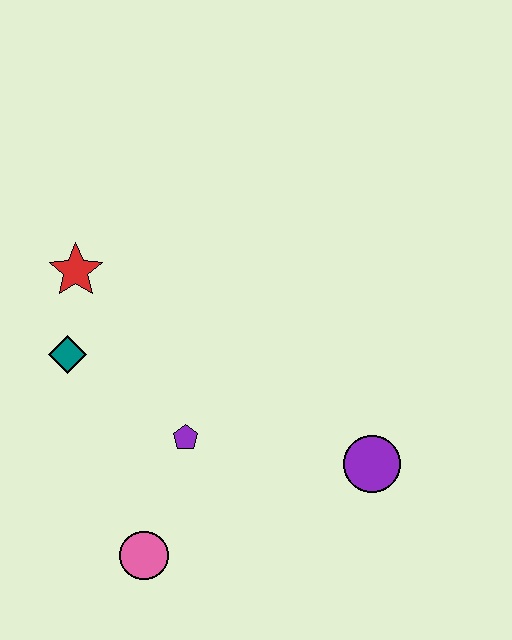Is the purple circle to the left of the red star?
No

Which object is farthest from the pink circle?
The red star is farthest from the pink circle.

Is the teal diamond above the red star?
No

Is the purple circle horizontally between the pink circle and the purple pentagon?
No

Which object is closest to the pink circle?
The purple pentagon is closest to the pink circle.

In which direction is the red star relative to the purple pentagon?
The red star is above the purple pentagon.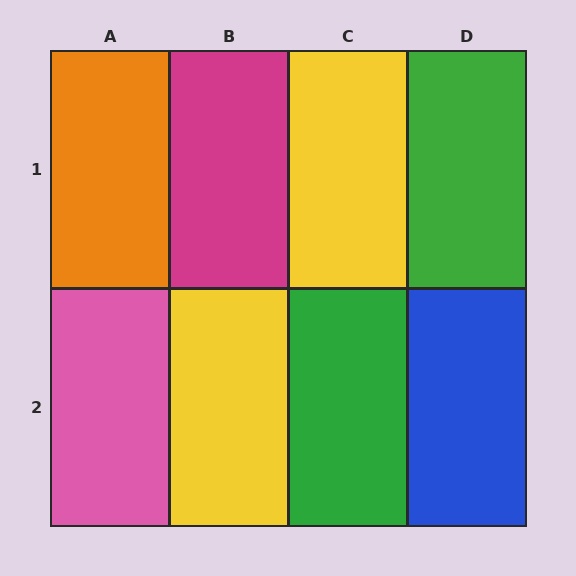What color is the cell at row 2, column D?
Blue.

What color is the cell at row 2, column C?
Green.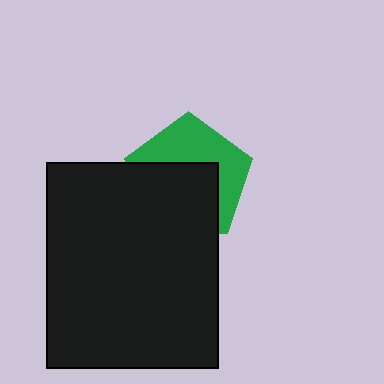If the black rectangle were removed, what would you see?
You would see the complete green pentagon.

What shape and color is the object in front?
The object in front is a black rectangle.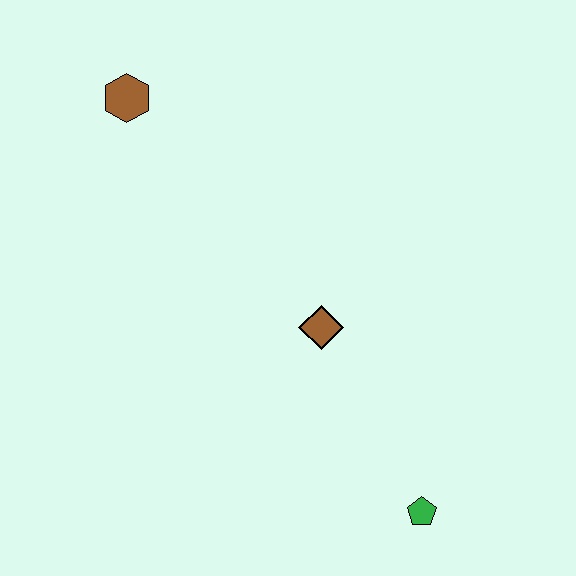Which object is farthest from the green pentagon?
The brown hexagon is farthest from the green pentagon.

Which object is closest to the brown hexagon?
The brown diamond is closest to the brown hexagon.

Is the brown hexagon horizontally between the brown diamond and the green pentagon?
No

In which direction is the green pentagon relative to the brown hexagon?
The green pentagon is below the brown hexagon.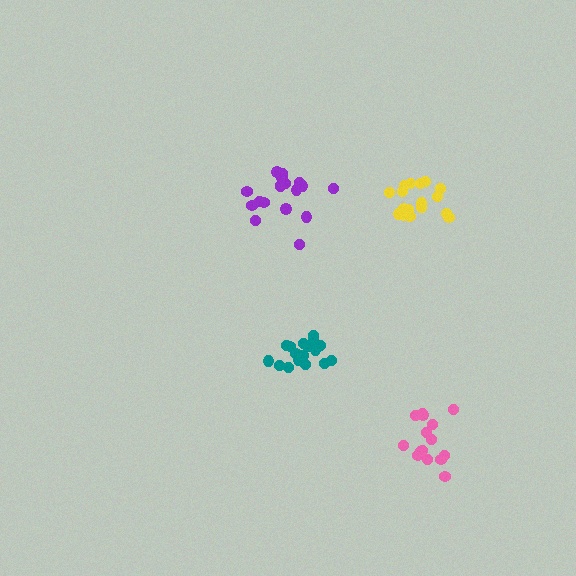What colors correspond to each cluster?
The clusters are colored: pink, purple, yellow, teal.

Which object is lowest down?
The pink cluster is bottommost.